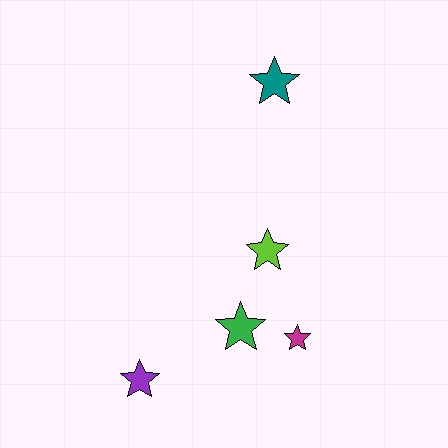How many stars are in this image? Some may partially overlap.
There are 5 stars.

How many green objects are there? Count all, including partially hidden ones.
There is 1 green object.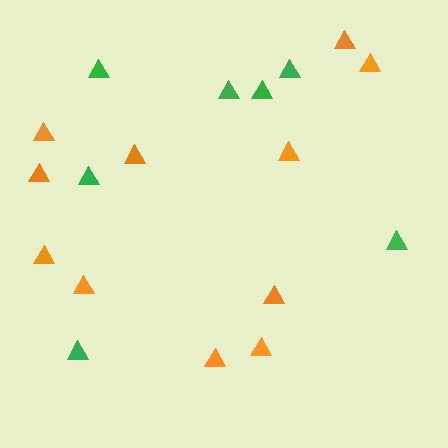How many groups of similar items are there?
There are 2 groups: one group of green triangles (7) and one group of orange triangles (11).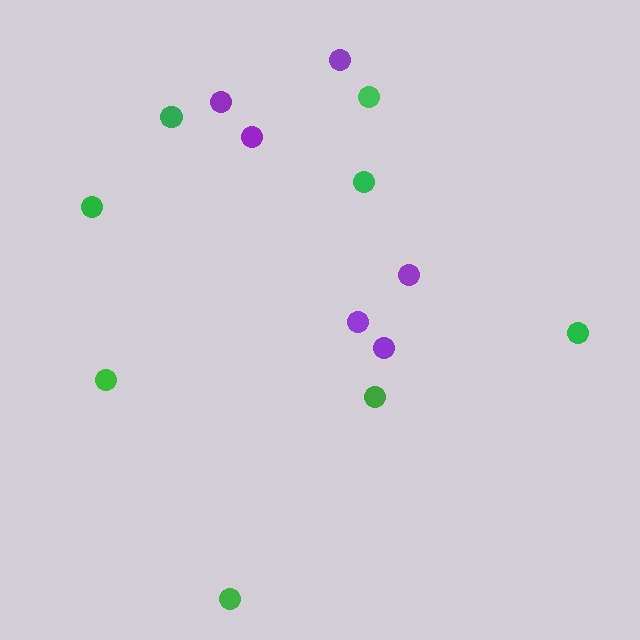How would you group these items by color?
There are 2 groups: one group of purple circles (6) and one group of green circles (8).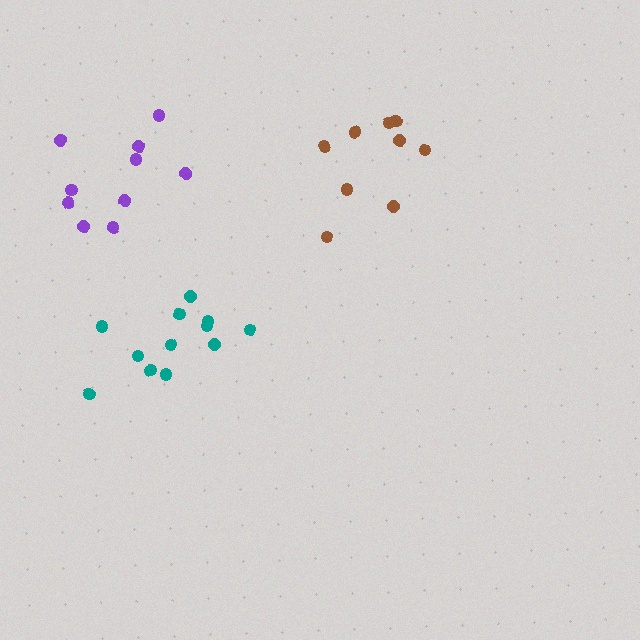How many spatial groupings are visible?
There are 3 spatial groupings.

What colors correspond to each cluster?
The clusters are colored: teal, brown, purple.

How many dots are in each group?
Group 1: 12 dots, Group 2: 9 dots, Group 3: 10 dots (31 total).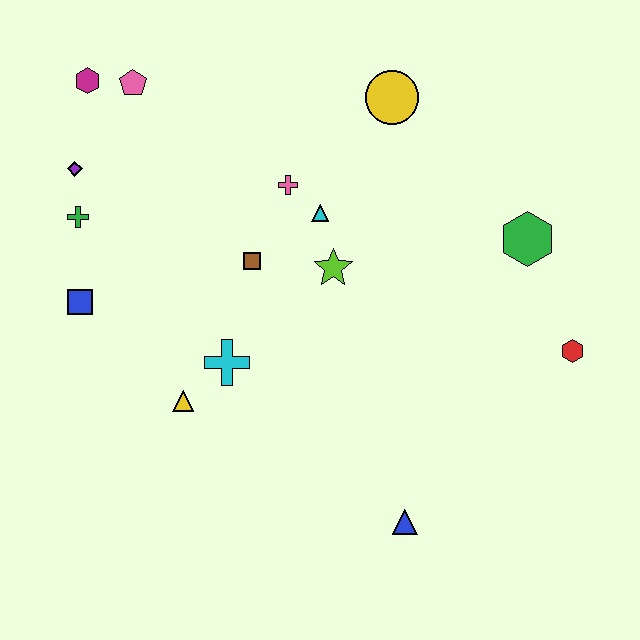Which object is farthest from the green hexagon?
The magenta hexagon is farthest from the green hexagon.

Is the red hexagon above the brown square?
No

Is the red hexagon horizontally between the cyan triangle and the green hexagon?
No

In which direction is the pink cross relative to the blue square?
The pink cross is to the right of the blue square.